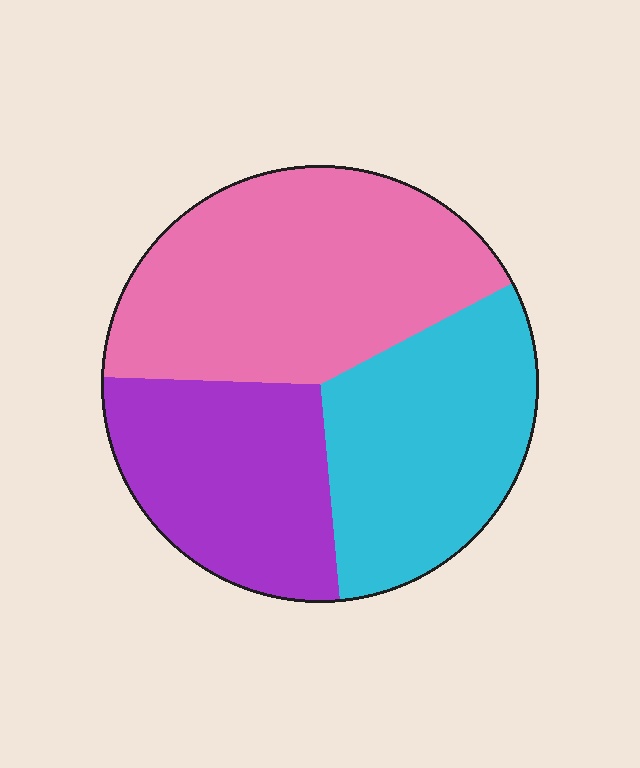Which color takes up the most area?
Pink, at roughly 40%.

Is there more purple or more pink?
Pink.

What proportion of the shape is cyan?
Cyan covers about 30% of the shape.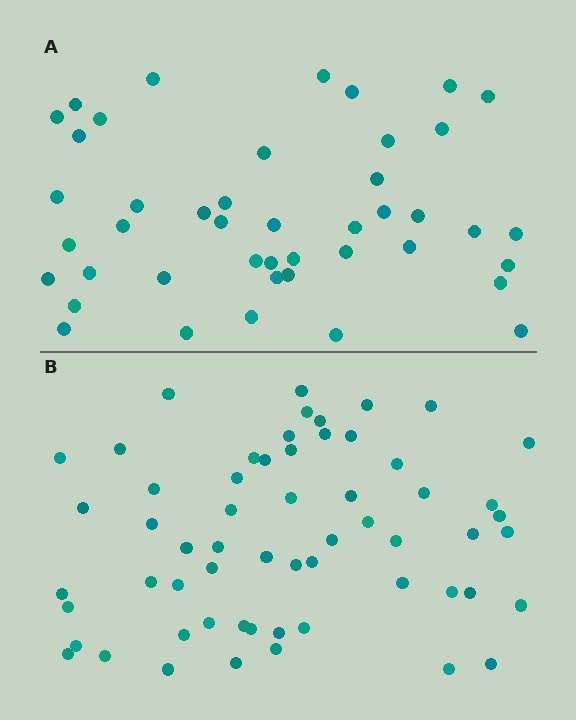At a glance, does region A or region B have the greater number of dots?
Region B (the bottom region) has more dots.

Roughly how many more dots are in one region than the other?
Region B has approximately 15 more dots than region A.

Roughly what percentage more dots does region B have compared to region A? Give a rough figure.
About 35% more.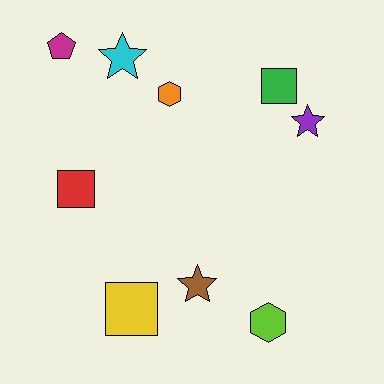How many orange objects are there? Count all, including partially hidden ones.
There is 1 orange object.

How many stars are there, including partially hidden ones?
There are 3 stars.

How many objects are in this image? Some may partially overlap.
There are 9 objects.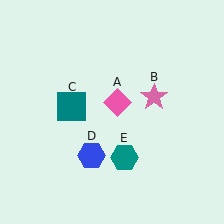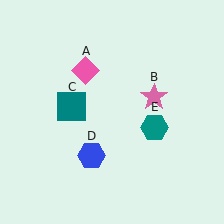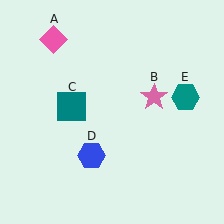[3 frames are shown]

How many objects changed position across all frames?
2 objects changed position: pink diamond (object A), teal hexagon (object E).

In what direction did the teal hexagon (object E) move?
The teal hexagon (object E) moved up and to the right.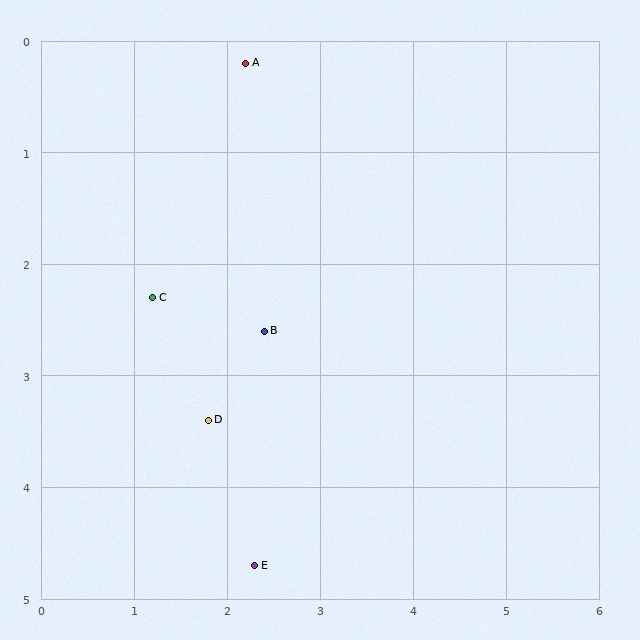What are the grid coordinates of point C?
Point C is at approximately (1.2, 2.3).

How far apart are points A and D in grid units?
Points A and D are about 3.2 grid units apart.